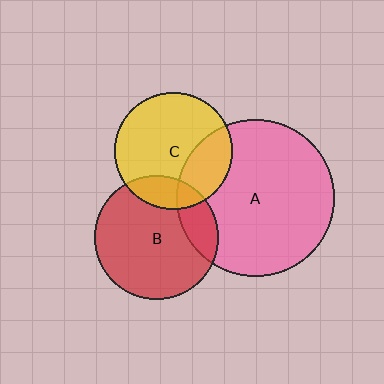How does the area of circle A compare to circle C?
Approximately 1.8 times.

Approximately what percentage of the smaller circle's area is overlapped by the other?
Approximately 20%.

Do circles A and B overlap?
Yes.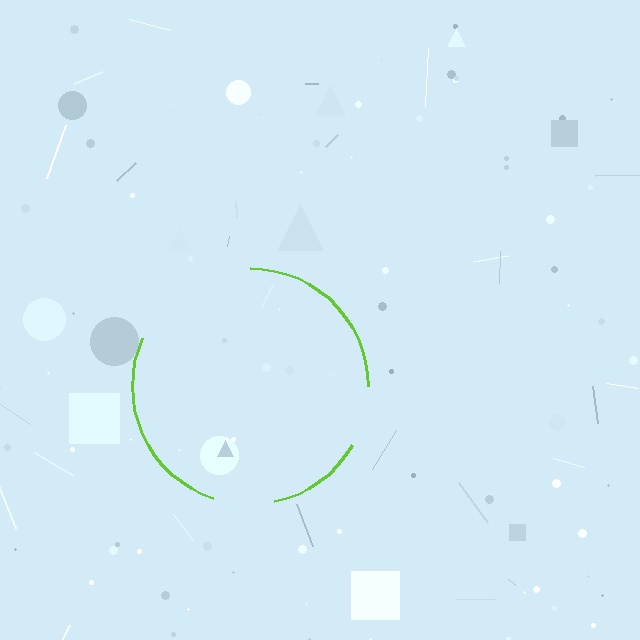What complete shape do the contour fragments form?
The contour fragments form a circle.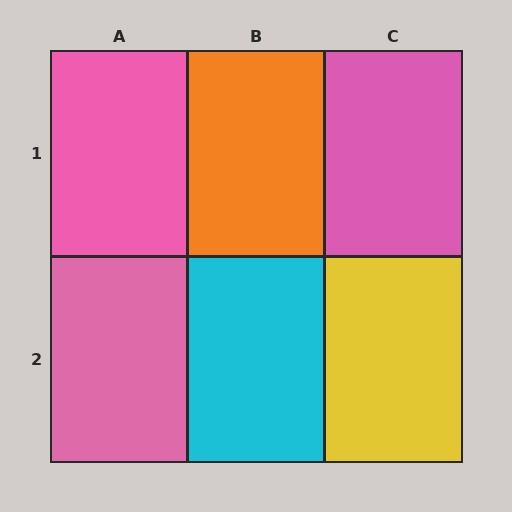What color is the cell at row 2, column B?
Cyan.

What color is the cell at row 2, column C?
Yellow.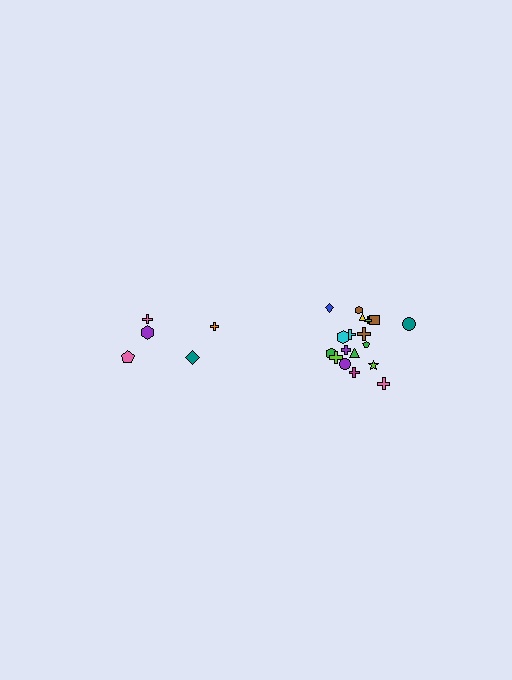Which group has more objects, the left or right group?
The right group.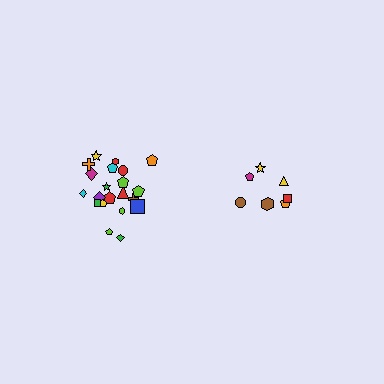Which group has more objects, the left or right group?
The left group.